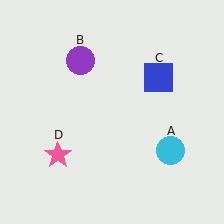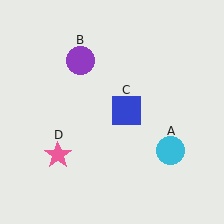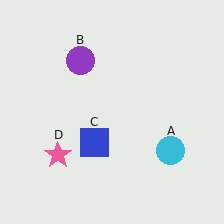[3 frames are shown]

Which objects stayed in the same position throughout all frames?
Cyan circle (object A) and purple circle (object B) and pink star (object D) remained stationary.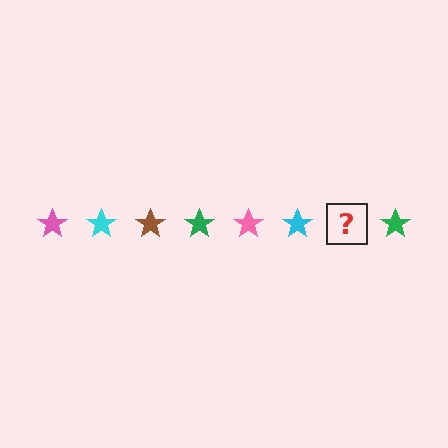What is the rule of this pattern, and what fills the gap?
The rule is that the pattern cycles through pink, cyan, brown, green stars. The gap should be filled with a brown star.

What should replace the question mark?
The question mark should be replaced with a brown star.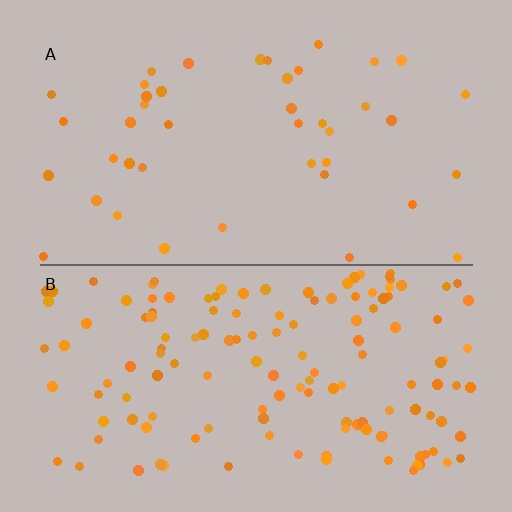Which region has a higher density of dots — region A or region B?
B (the bottom).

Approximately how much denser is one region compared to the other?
Approximately 3.3× — region B over region A.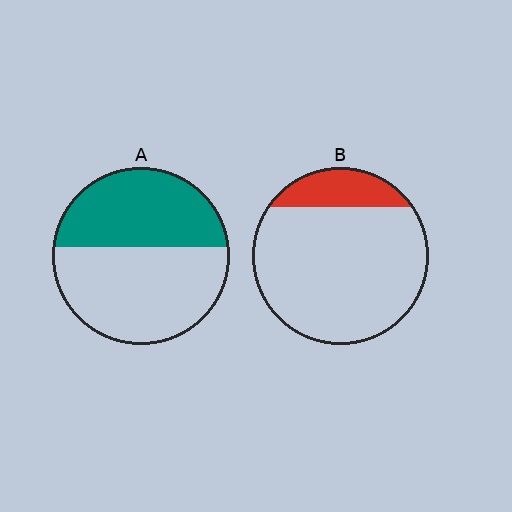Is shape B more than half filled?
No.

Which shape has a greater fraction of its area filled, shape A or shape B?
Shape A.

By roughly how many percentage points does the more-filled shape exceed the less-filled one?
By roughly 25 percentage points (A over B).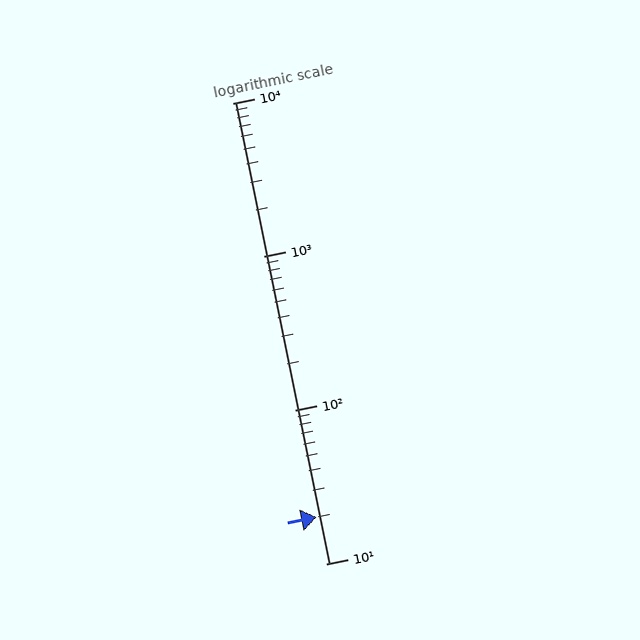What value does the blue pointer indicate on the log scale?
The pointer indicates approximately 20.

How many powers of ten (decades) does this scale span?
The scale spans 3 decades, from 10 to 10000.